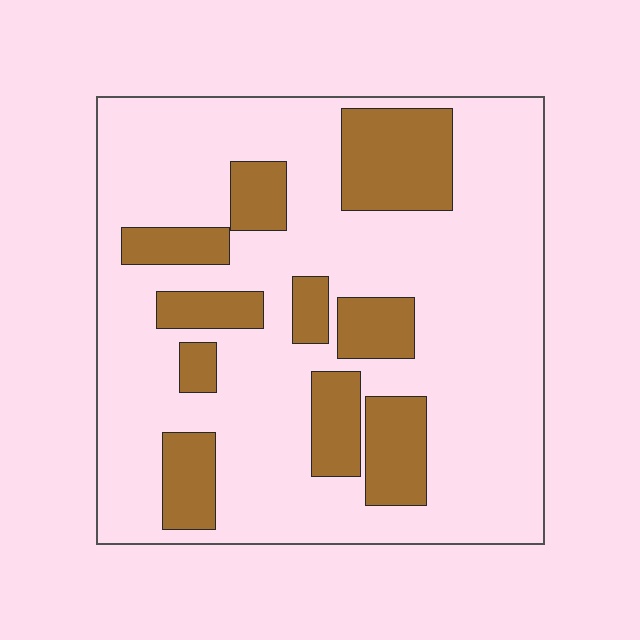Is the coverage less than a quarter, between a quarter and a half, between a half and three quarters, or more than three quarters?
Between a quarter and a half.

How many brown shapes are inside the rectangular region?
10.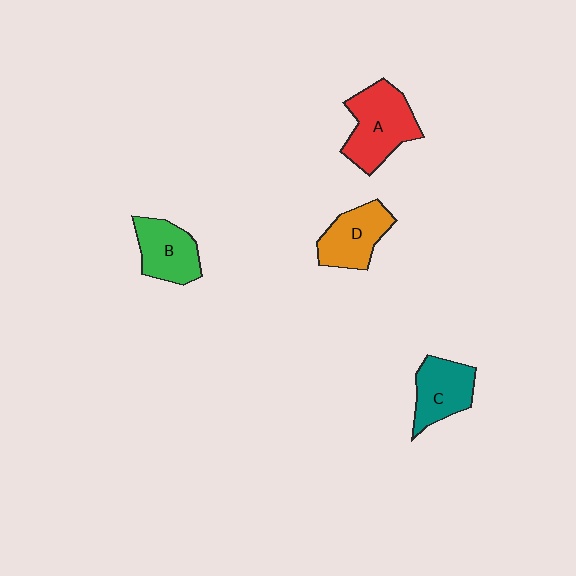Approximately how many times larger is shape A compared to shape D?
Approximately 1.3 times.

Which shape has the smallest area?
Shape C (teal).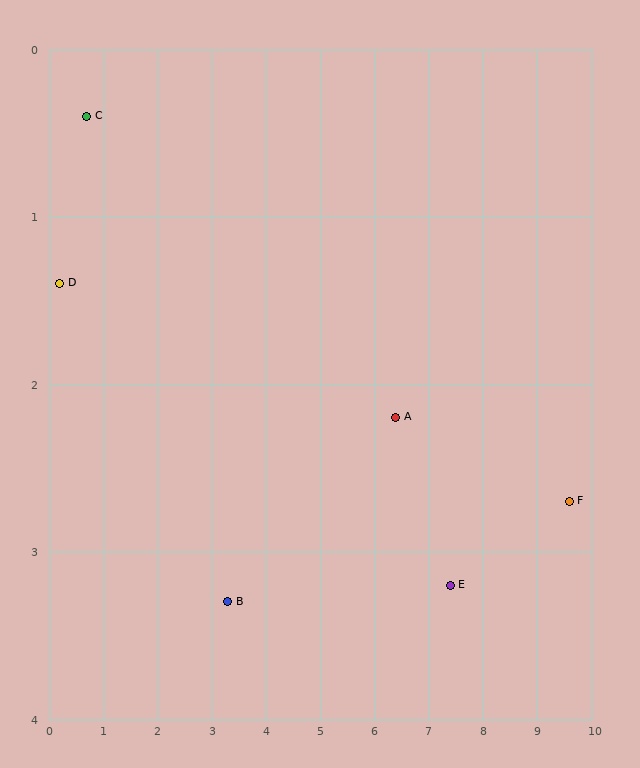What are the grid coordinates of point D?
Point D is at approximately (0.2, 1.4).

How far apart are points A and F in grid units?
Points A and F are about 3.2 grid units apart.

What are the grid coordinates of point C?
Point C is at approximately (0.7, 0.4).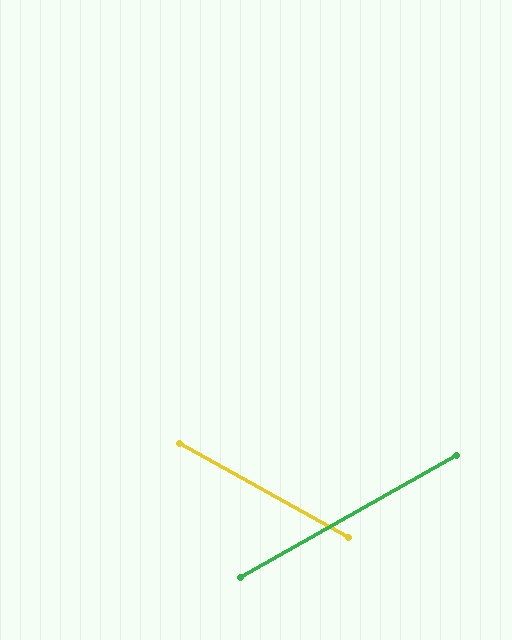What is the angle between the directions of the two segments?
Approximately 58 degrees.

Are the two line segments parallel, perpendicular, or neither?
Neither parallel nor perpendicular — they differ by about 58°.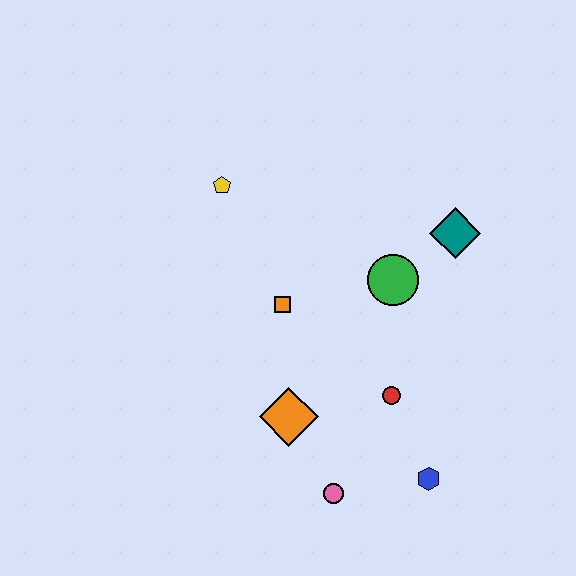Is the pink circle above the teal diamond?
No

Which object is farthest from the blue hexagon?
The yellow pentagon is farthest from the blue hexagon.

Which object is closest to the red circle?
The blue hexagon is closest to the red circle.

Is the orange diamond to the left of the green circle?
Yes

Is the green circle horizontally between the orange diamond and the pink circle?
No